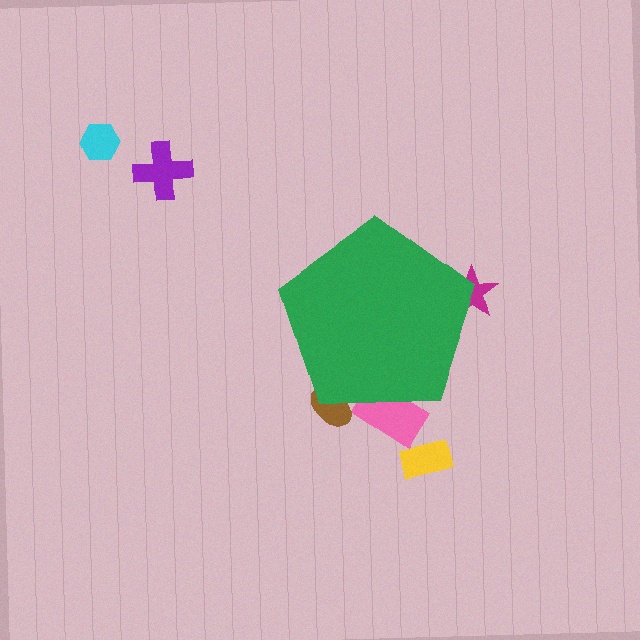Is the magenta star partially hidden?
Yes, the magenta star is partially hidden behind the green pentagon.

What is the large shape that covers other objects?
A green pentagon.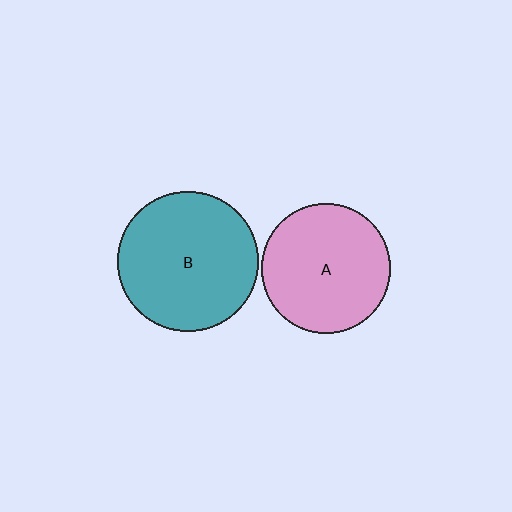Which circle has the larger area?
Circle B (teal).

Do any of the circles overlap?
No, none of the circles overlap.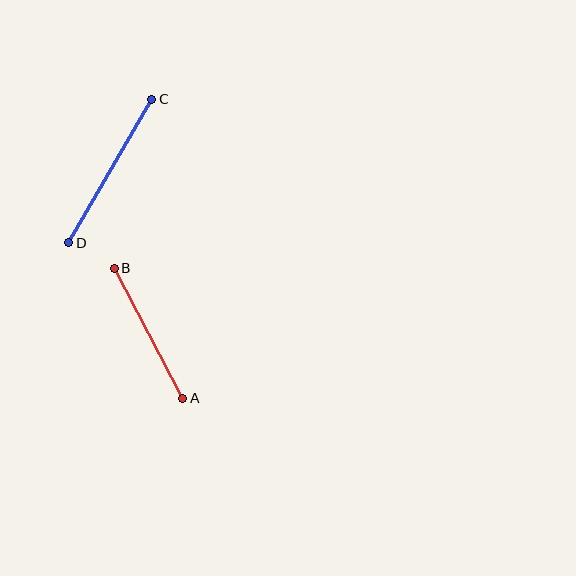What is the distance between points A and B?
The distance is approximately 147 pixels.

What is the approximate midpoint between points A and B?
The midpoint is at approximately (148, 333) pixels.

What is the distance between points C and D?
The distance is approximately 165 pixels.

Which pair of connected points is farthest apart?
Points C and D are farthest apart.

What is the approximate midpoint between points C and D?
The midpoint is at approximately (110, 171) pixels.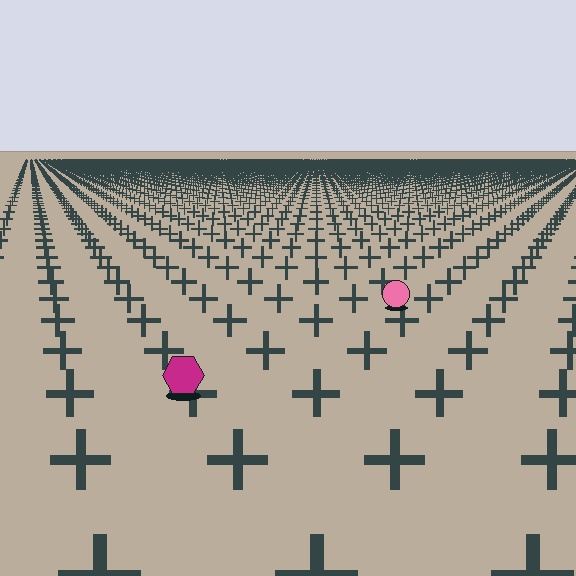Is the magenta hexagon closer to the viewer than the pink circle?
Yes. The magenta hexagon is closer — you can tell from the texture gradient: the ground texture is coarser near it.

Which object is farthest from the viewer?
The pink circle is farthest from the viewer. It appears smaller and the ground texture around it is denser.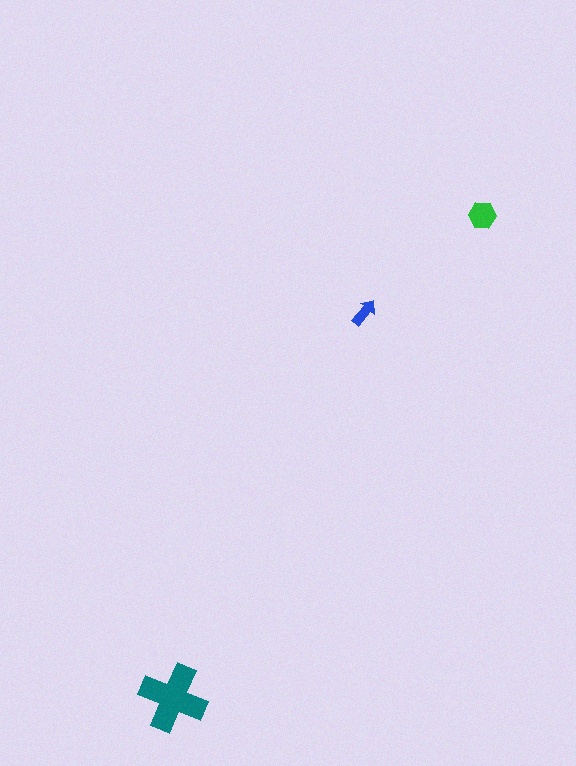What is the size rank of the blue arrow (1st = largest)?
3rd.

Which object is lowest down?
The teal cross is bottommost.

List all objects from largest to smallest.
The teal cross, the green hexagon, the blue arrow.